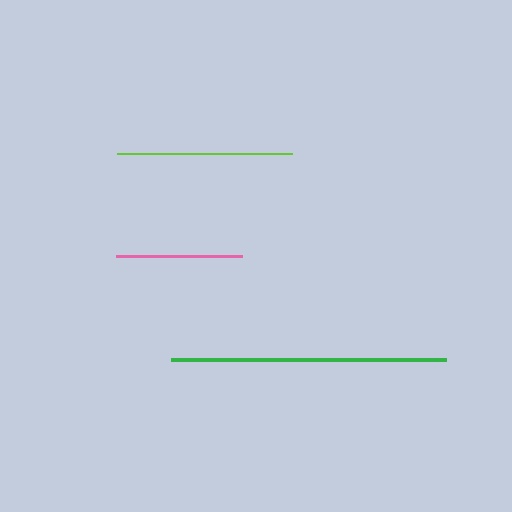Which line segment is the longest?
The green line is the longest at approximately 275 pixels.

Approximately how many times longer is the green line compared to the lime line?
The green line is approximately 1.6 times the length of the lime line.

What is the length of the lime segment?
The lime segment is approximately 175 pixels long.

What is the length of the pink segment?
The pink segment is approximately 126 pixels long.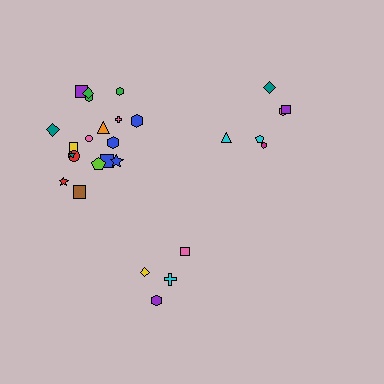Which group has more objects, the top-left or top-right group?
The top-left group.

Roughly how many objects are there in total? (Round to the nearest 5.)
Roughly 30 objects in total.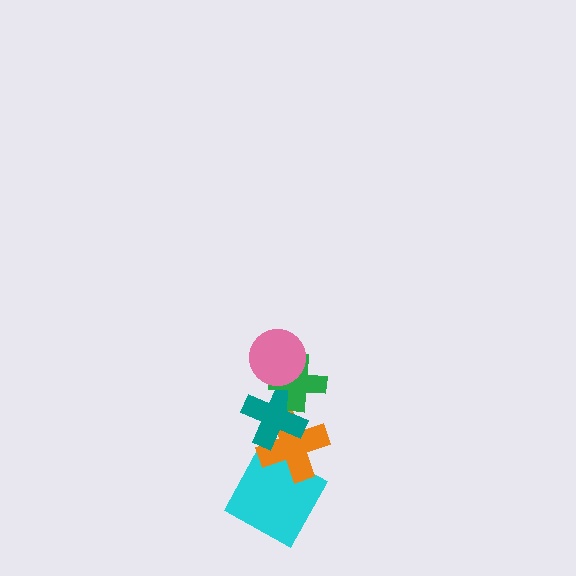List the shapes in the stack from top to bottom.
From top to bottom: the pink circle, the green cross, the teal cross, the orange cross, the cyan square.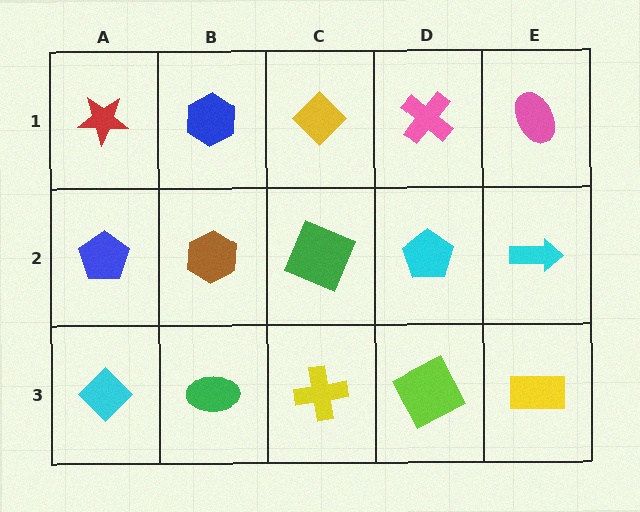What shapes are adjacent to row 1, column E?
A cyan arrow (row 2, column E), a pink cross (row 1, column D).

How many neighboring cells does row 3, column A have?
2.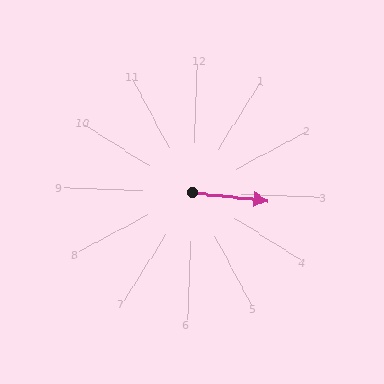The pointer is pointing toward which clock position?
Roughly 3 o'clock.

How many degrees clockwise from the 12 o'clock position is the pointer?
Approximately 94 degrees.